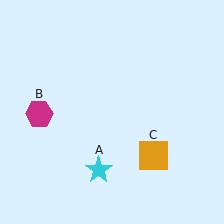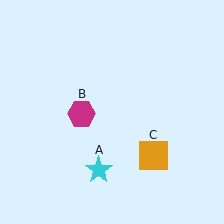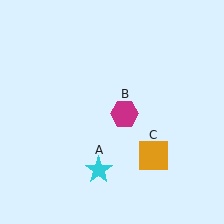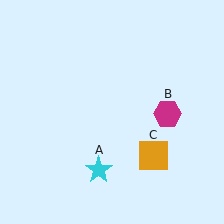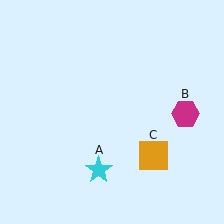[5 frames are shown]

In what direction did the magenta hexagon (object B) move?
The magenta hexagon (object B) moved right.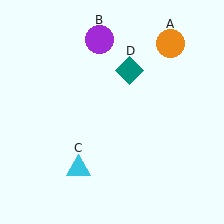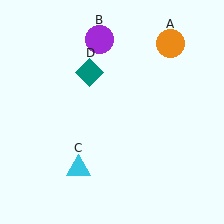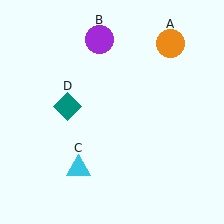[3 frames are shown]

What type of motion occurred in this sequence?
The teal diamond (object D) rotated counterclockwise around the center of the scene.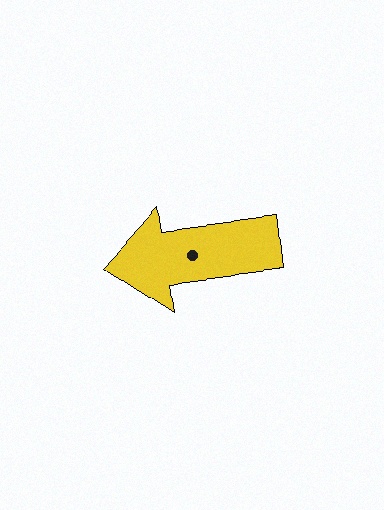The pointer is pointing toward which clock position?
Roughly 9 o'clock.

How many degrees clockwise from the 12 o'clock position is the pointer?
Approximately 263 degrees.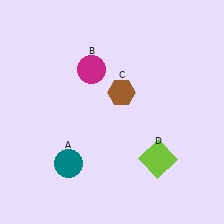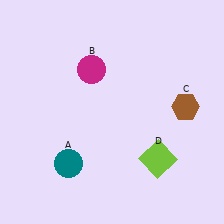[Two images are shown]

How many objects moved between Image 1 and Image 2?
1 object moved between the two images.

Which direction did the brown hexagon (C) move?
The brown hexagon (C) moved right.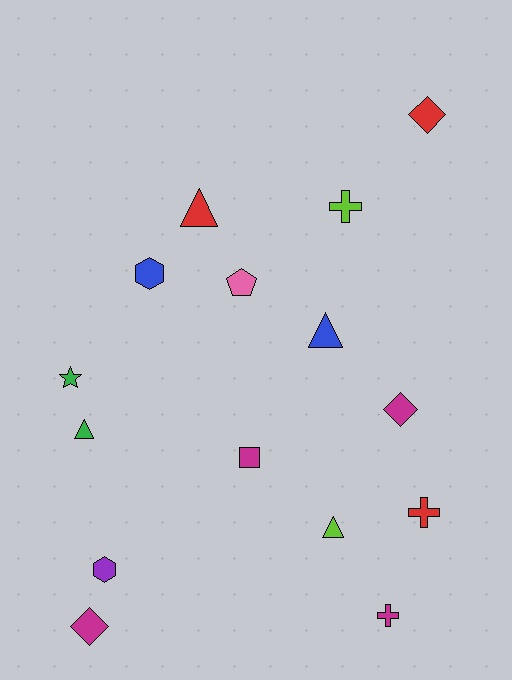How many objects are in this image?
There are 15 objects.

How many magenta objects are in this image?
There are 4 magenta objects.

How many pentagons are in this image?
There is 1 pentagon.